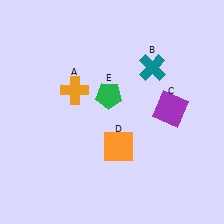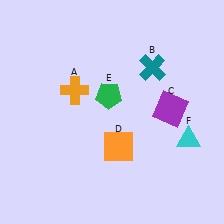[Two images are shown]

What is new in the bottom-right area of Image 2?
A cyan triangle (F) was added in the bottom-right area of Image 2.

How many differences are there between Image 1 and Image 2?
There is 1 difference between the two images.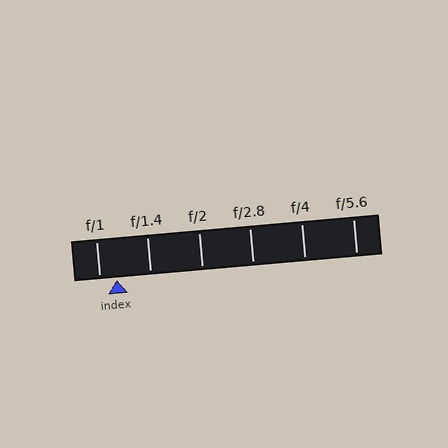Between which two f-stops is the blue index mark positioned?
The index mark is between f/1 and f/1.4.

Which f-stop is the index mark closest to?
The index mark is closest to f/1.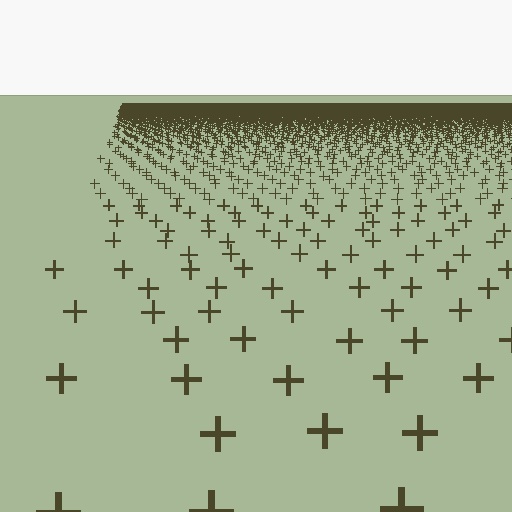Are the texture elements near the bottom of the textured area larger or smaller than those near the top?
Larger. Near the bottom, elements are closer to the viewer and appear at a bigger on-screen size.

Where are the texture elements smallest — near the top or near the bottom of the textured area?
Near the top.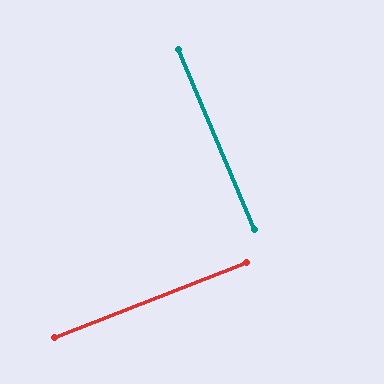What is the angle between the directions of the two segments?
Approximately 88 degrees.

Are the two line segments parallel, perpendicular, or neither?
Perpendicular — they meet at approximately 88°.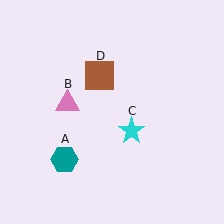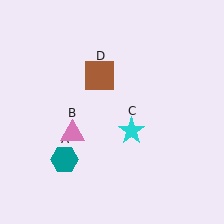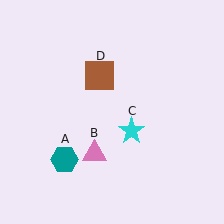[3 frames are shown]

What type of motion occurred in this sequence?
The pink triangle (object B) rotated counterclockwise around the center of the scene.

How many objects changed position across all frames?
1 object changed position: pink triangle (object B).